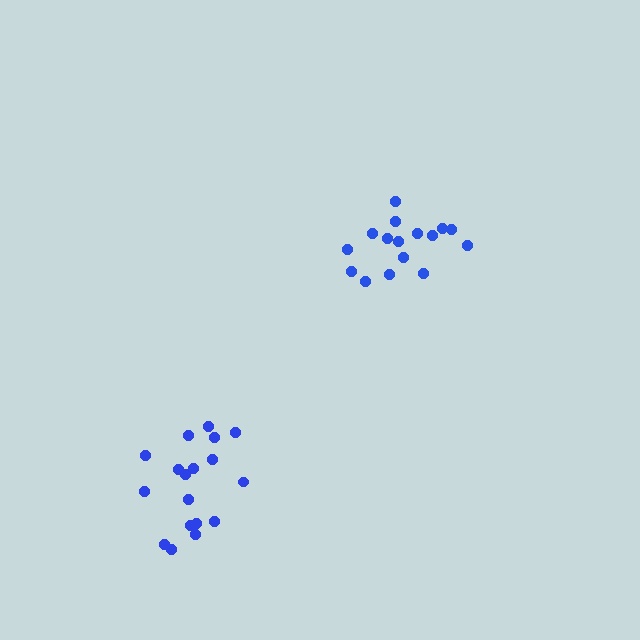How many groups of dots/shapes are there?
There are 2 groups.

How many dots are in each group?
Group 1: 16 dots, Group 2: 18 dots (34 total).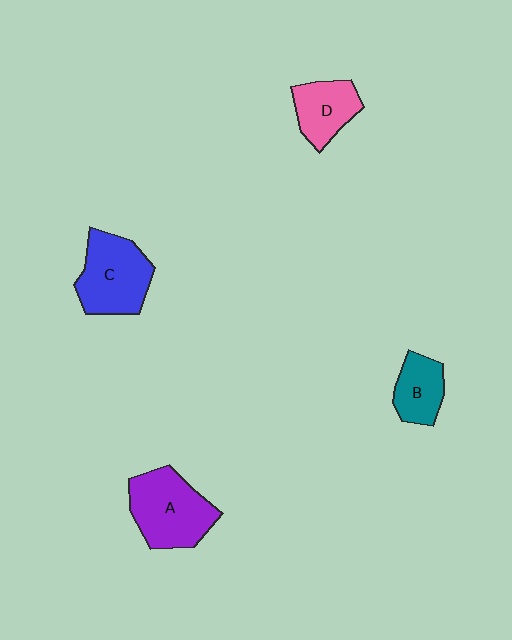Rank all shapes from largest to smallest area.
From largest to smallest: A (purple), C (blue), D (pink), B (teal).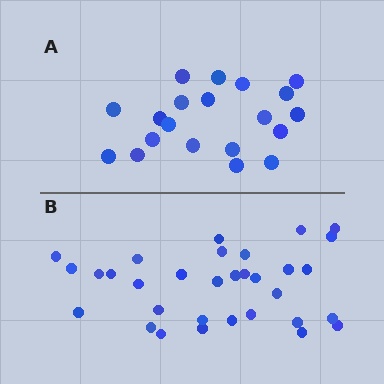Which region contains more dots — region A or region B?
Region B (the bottom region) has more dots.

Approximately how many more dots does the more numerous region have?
Region B has roughly 12 or so more dots than region A.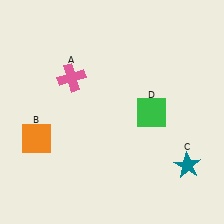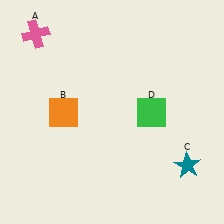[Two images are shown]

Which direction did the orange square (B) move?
The orange square (B) moved right.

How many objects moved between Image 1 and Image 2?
2 objects moved between the two images.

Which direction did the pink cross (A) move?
The pink cross (A) moved up.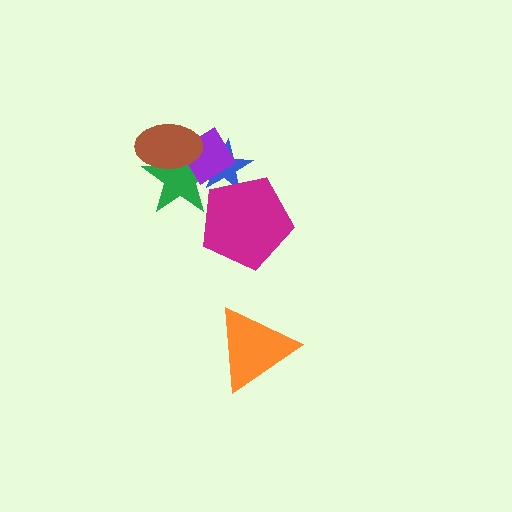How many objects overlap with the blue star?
3 objects overlap with the blue star.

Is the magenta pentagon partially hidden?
No, no other shape covers it.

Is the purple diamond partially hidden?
Yes, it is partially covered by another shape.